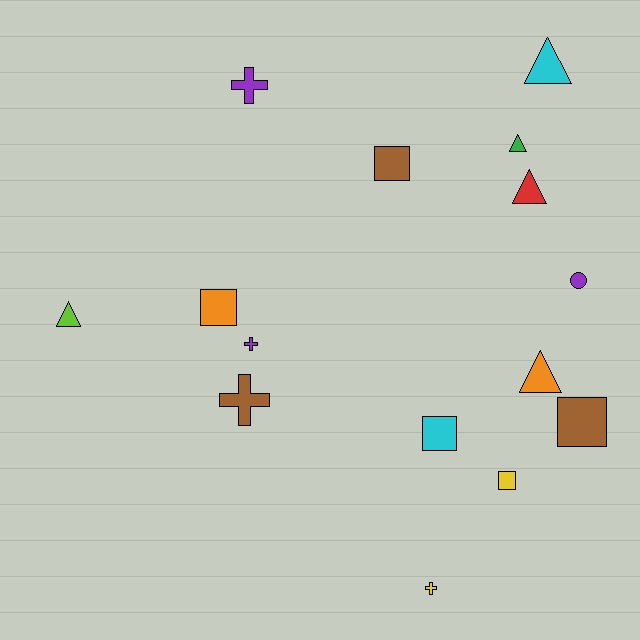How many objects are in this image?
There are 15 objects.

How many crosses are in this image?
There are 4 crosses.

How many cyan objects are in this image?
There are 2 cyan objects.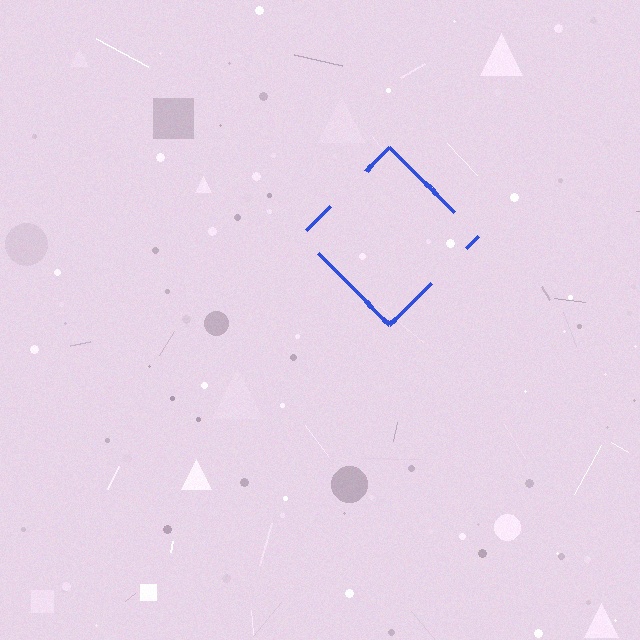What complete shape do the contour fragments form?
The contour fragments form a diamond.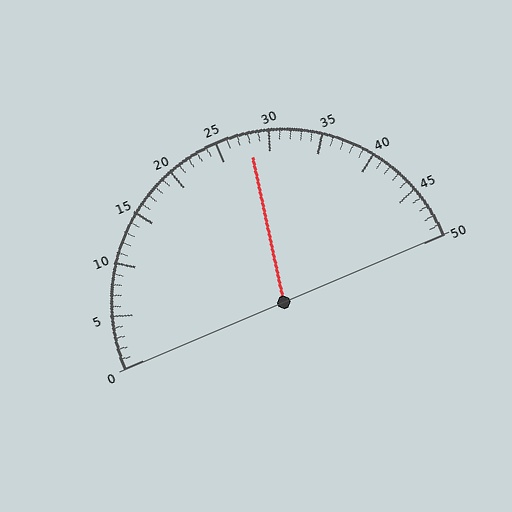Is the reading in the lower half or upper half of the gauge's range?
The reading is in the upper half of the range (0 to 50).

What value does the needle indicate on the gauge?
The needle indicates approximately 28.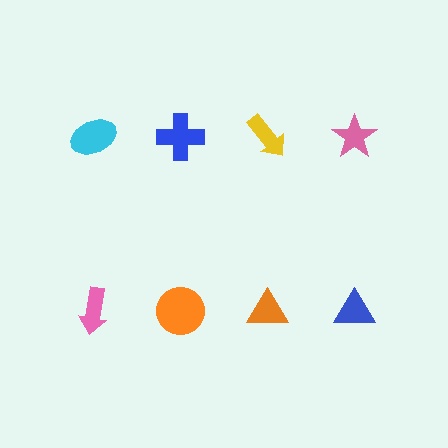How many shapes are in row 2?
4 shapes.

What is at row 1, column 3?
A yellow arrow.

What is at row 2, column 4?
A blue triangle.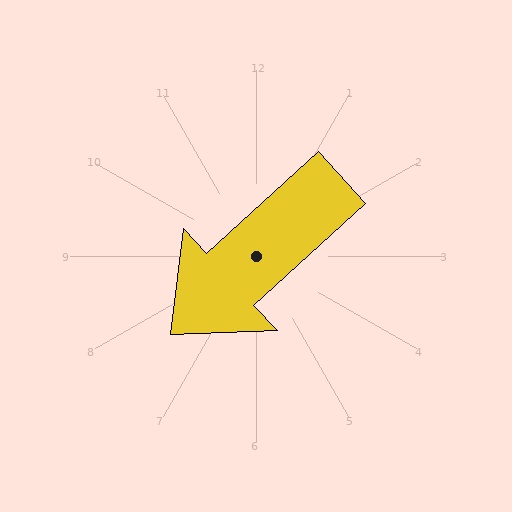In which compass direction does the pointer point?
Southwest.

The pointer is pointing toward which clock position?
Roughly 8 o'clock.